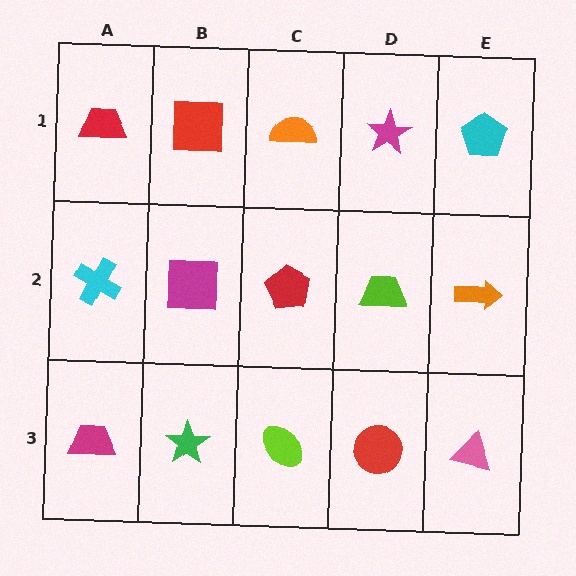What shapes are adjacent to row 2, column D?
A magenta star (row 1, column D), a red circle (row 3, column D), a red pentagon (row 2, column C), an orange arrow (row 2, column E).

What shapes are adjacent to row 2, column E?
A cyan pentagon (row 1, column E), a pink triangle (row 3, column E), a lime trapezoid (row 2, column D).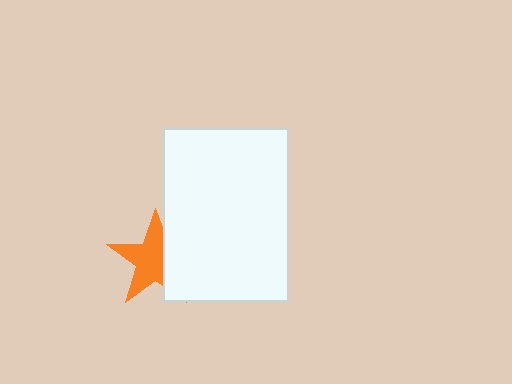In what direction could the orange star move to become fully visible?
The orange star could move left. That would shift it out from behind the white rectangle entirely.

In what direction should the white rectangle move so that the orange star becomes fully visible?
The white rectangle should move right. That is the shortest direction to clear the overlap and leave the orange star fully visible.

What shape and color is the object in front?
The object in front is a white rectangle.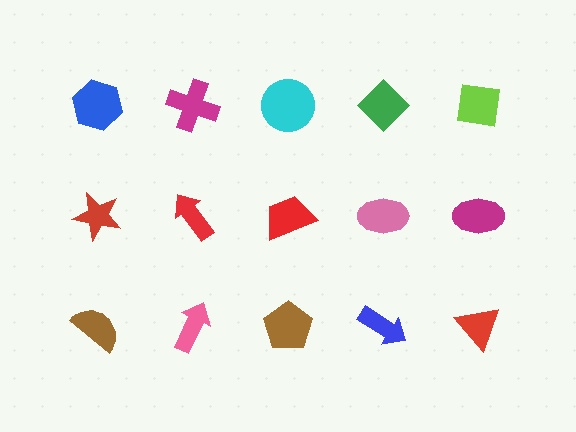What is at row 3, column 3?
A brown pentagon.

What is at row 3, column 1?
A brown semicircle.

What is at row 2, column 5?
A magenta ellipse.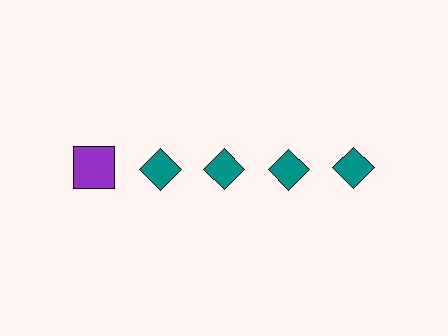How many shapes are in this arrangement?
There are 5 shapes arranged in a grid pattern.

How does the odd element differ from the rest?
It differs in both color (purple instead of teal) and shape (square instead of diamond).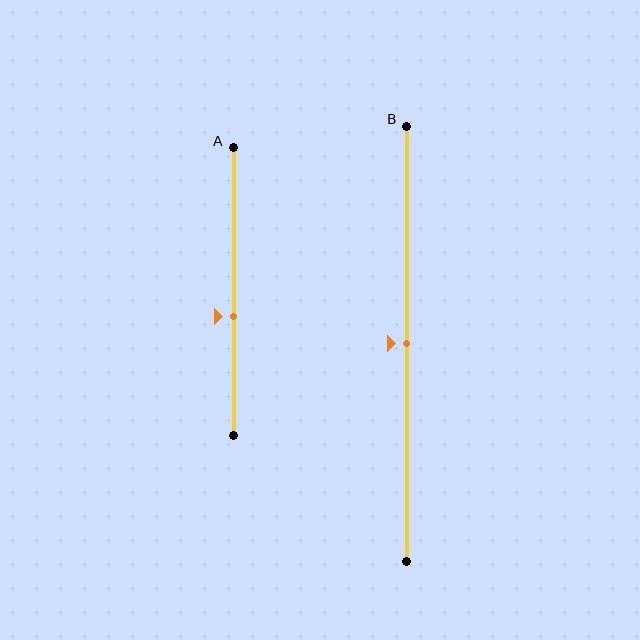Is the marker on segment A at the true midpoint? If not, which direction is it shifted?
No, the marker on segment A is shifted downward by about 9% of the segment length.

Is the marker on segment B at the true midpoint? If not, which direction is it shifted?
Yes, the marker on segment B is at the true midpoint.